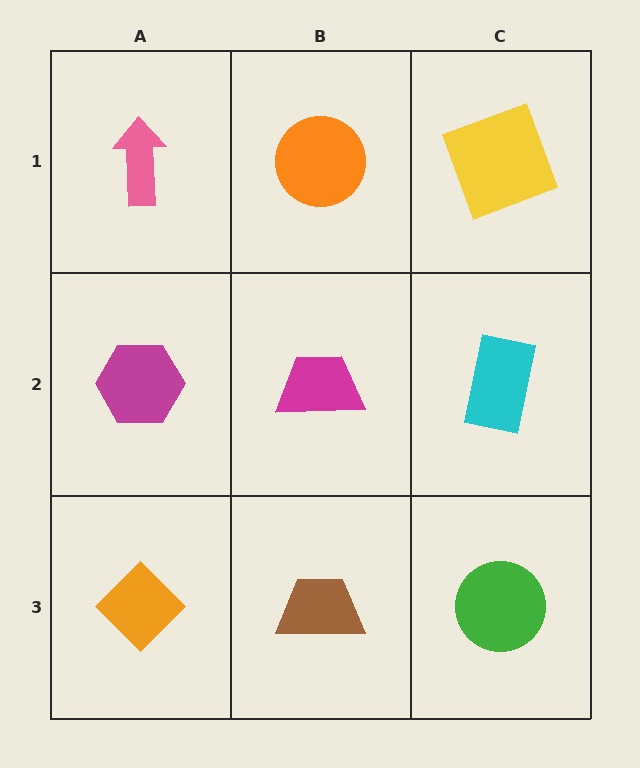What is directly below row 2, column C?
A green circle.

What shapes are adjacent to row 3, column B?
A magenta trapezoid (row 2, column B), an orange diamond (row 3, column A), a green circle (row 3, column C).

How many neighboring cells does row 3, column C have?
2.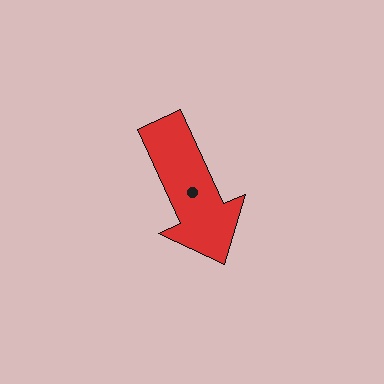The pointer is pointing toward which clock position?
Roughly 5 o'clock.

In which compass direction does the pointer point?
Southeast.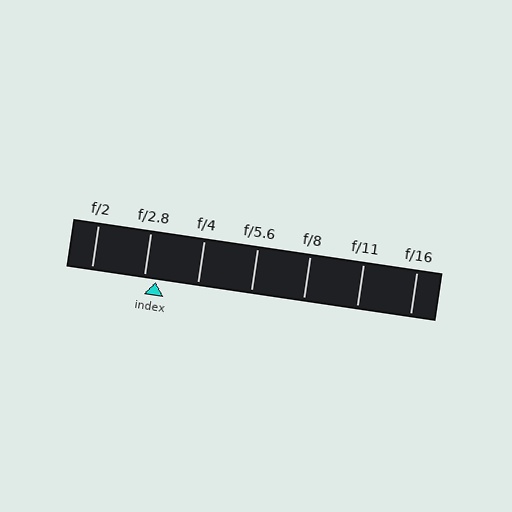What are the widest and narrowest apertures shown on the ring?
The widest aperture shown is f/2 and the narrowest is f/16.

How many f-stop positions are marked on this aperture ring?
There are 7 f-stop positions marked.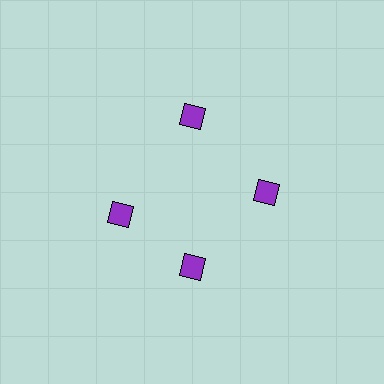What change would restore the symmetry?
The symmetry would be restored by rotating it back into even spacing with its neighbors so that all 4 squares sit at equal angles and equal distance from the center.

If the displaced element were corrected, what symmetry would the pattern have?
It would have 4-fold rotational symmetry — the pattern would map onto itself every 90 degrees.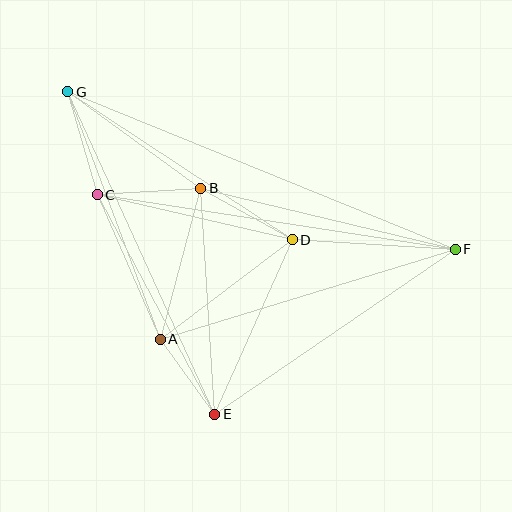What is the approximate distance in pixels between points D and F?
The distance between D and F is approximately 163 pixels.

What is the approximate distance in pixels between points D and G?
The distance between D and G is approximately 269 pixels.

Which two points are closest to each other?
Points A and E are closest to each other.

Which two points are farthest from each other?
Points F and G are farthest from each other.